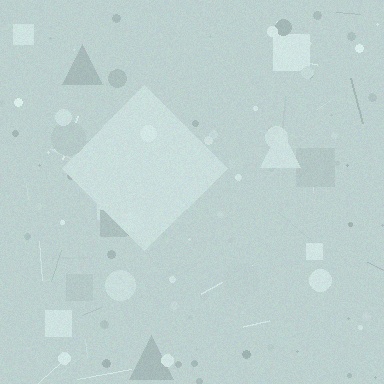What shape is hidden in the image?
A diamond is hidden in the image.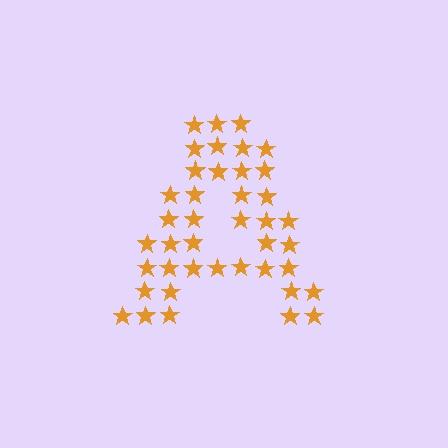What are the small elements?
The small elements are stars.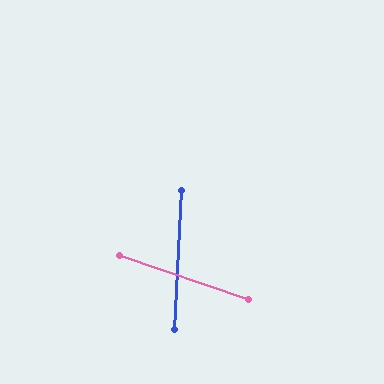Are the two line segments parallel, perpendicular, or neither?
Neither parallel nor perpendicular — they differ by about 74°.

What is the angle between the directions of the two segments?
Approximately 74 degrees.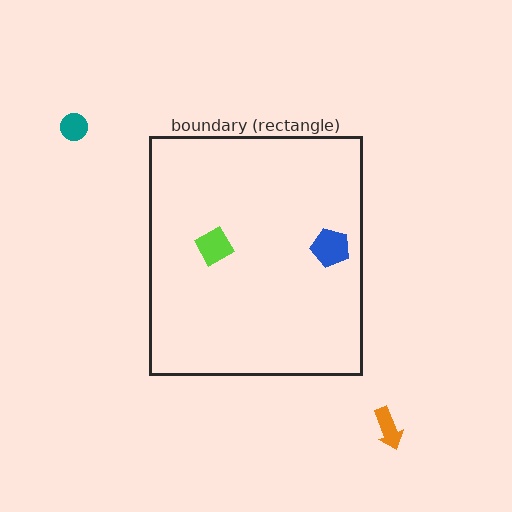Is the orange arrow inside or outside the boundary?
Outside.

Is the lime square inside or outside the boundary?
Inside.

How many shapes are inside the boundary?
2 inside, 2 outside.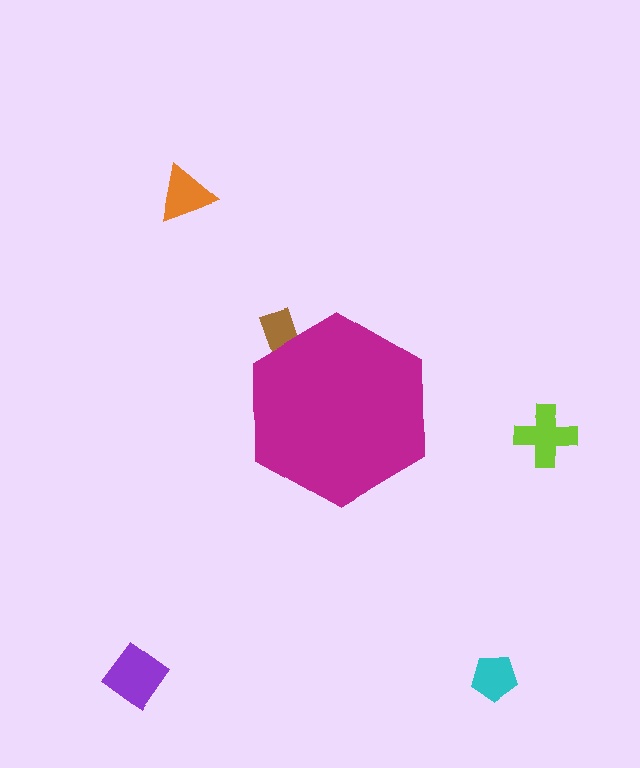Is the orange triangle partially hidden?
No, the orange triangle is fully visible.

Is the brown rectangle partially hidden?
Yes, the brown rectangle is partially hidden behind the magenta hexagon.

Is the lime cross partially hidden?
No, the lime cross is fully visible.